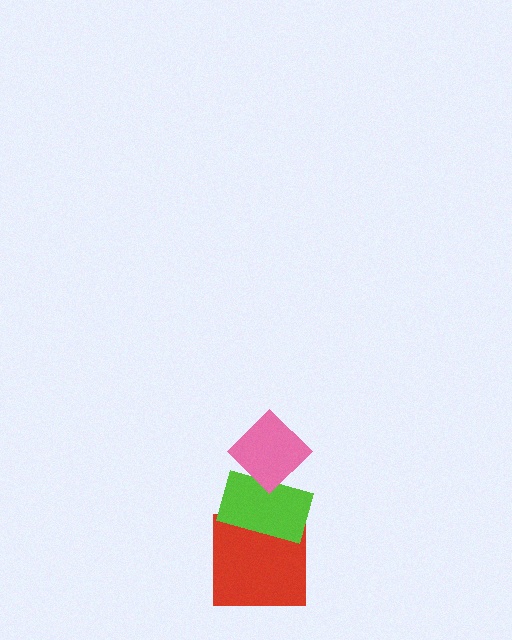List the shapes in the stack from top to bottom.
From top to bottom: the pink diamond, the lime rectangle, the red square.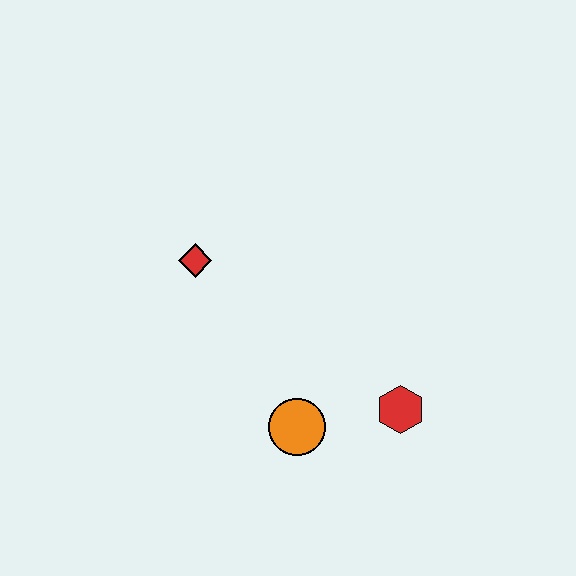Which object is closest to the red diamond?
The orange circle is closest to the red diamond.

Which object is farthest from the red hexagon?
The red diamond is farthest from the red hexagon.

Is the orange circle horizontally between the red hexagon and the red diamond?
Yes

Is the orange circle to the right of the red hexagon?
No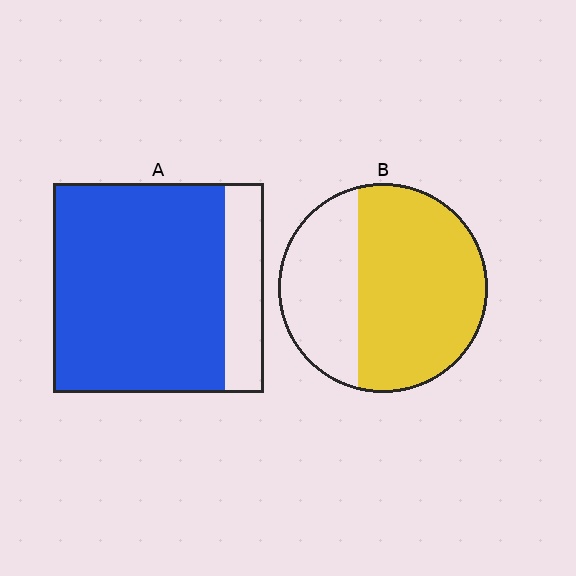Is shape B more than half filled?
Yes.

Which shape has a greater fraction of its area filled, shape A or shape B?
Shape A.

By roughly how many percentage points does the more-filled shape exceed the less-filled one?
By roughly 15 percentage points (A over B).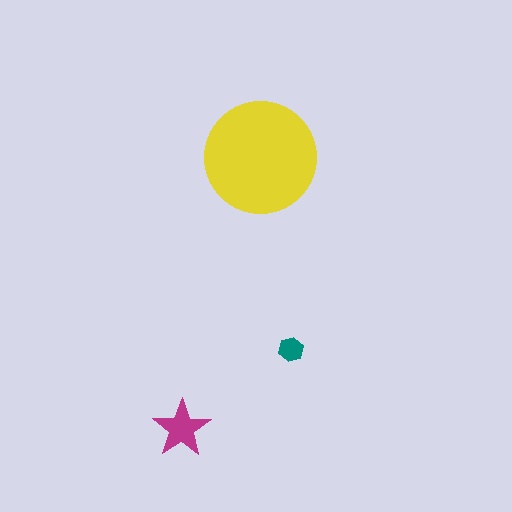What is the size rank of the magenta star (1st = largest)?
2nd.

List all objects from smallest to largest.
The teal hexagon, the magenta star, the yellow circle.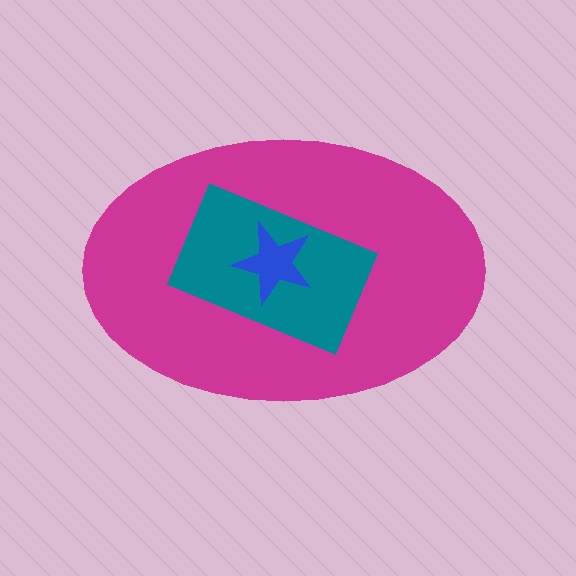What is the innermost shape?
The blue star.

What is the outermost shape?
The magenta ellipse.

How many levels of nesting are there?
3.